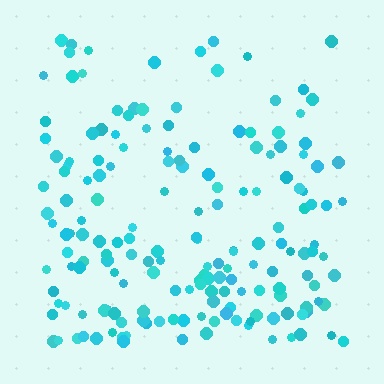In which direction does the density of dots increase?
From top to bottom, with the bottom side densest.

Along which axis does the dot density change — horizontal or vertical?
Vertical.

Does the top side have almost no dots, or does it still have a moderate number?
Still a moderate number, just noticeably fewer than the bottom.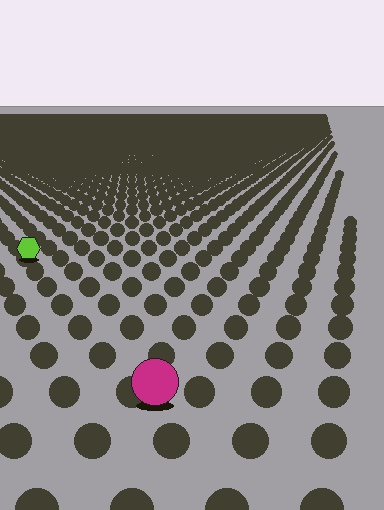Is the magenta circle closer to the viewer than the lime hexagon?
Yes. The magenta circle is closer — you can tell from the texture gradient: the ground texture is coarser near it.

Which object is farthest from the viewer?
The lime hexagon is farthest from the viewer. It appears smaller and the ground texture around it is denser.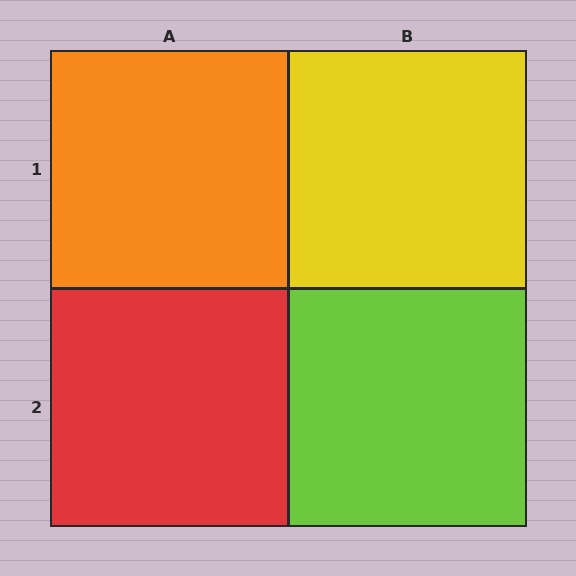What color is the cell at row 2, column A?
Red.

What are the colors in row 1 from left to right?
Orange, yellow.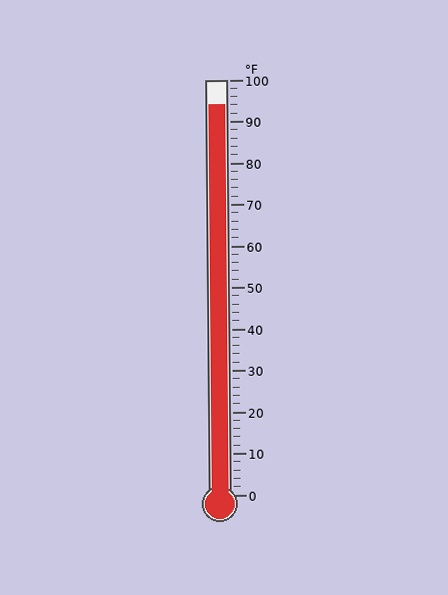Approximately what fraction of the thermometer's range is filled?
The thermometer is filled to approximately 95% of its range.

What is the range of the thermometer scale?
The thermometer scale ranges from 0°F to 100°F.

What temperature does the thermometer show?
The thermometer shows approximately 94°F.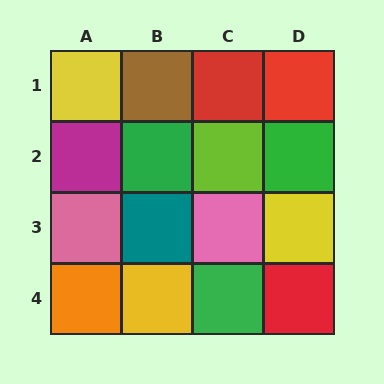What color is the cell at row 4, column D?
Red.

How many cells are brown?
1 cell is brown.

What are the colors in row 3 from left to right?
Pink, teal, pink, yellow.